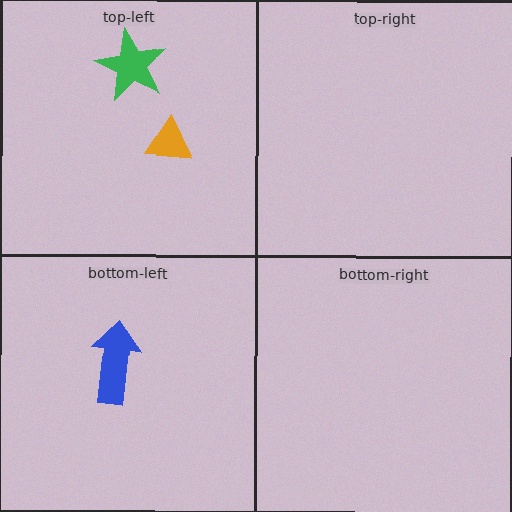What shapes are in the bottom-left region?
The blue arrow.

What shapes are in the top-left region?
The green star, the orange triangle.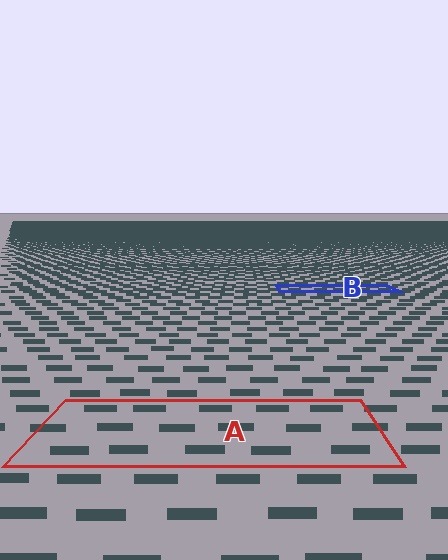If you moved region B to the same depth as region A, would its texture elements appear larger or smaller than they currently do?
They would appear larger. At a closer depth, the same texture elements are projected at a bigger on-screen size.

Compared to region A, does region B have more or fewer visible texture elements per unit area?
Region B has more texture elements per unit area — they are packed more densely because it is farther away.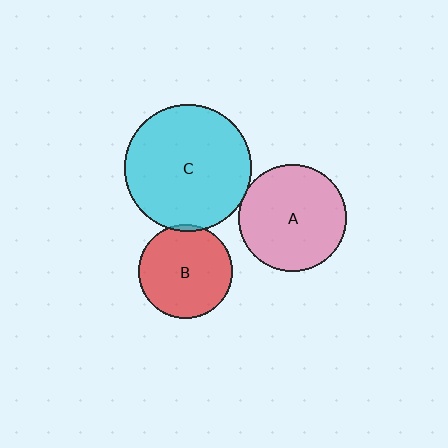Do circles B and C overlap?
Yes.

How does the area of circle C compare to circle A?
Approximately 1.4 times.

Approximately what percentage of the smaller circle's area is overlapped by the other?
Approximately 5%.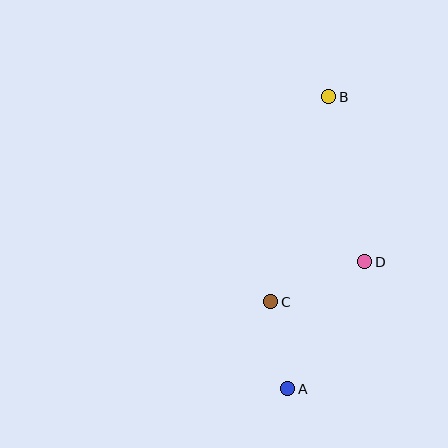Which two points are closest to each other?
Points A and C are closest to each other.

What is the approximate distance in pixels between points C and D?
The distance between C and D is approximately 102 pixels.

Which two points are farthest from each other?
Points A and B are farthest from each other.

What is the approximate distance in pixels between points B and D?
The distance between B and D is approximately 169 pixels.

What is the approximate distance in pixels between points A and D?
The distance between A and D is approximately 149 pixels.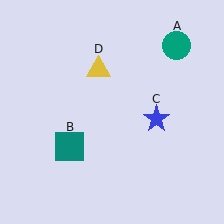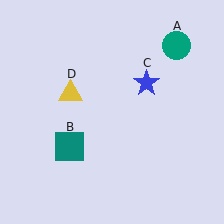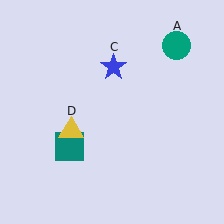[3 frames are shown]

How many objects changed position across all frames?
2 objects changed position: blue star (object C), yellow triangle (object D).